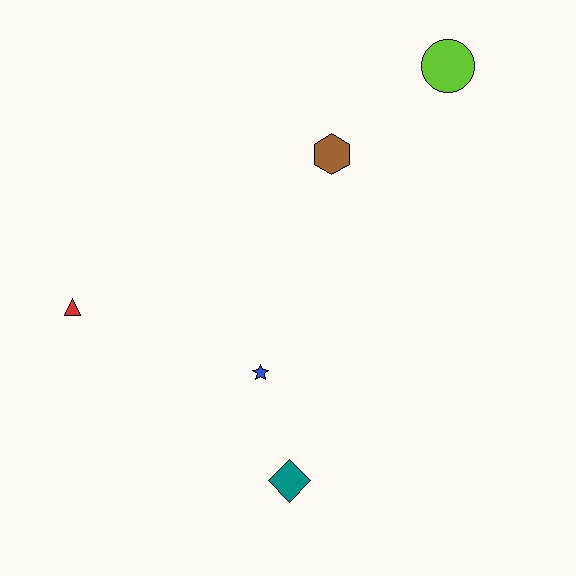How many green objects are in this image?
There are no green objects.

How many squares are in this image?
There are no squares.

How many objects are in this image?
There are 5 objects.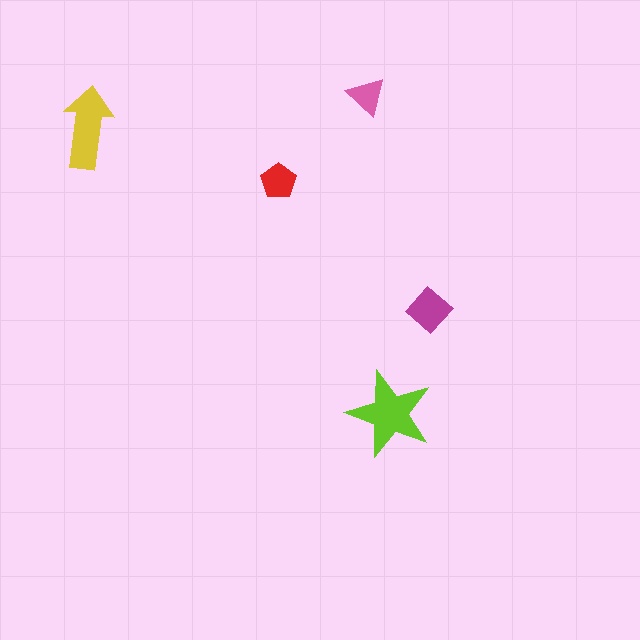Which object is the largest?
The lime star.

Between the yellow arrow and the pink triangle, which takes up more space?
The yellow arrow.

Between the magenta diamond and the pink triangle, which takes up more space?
The magenta diamond.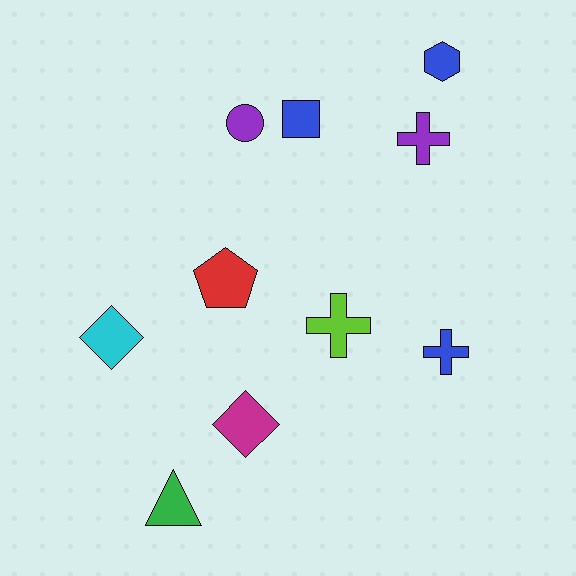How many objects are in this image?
There are 10 objects.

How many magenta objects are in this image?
There is 1 magenta object.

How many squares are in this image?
There is 1 square.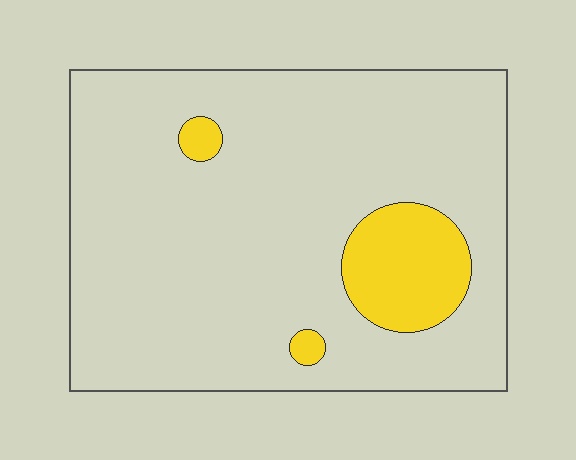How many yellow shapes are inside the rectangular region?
3.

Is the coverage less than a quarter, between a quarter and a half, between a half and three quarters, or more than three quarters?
Less than a quarter.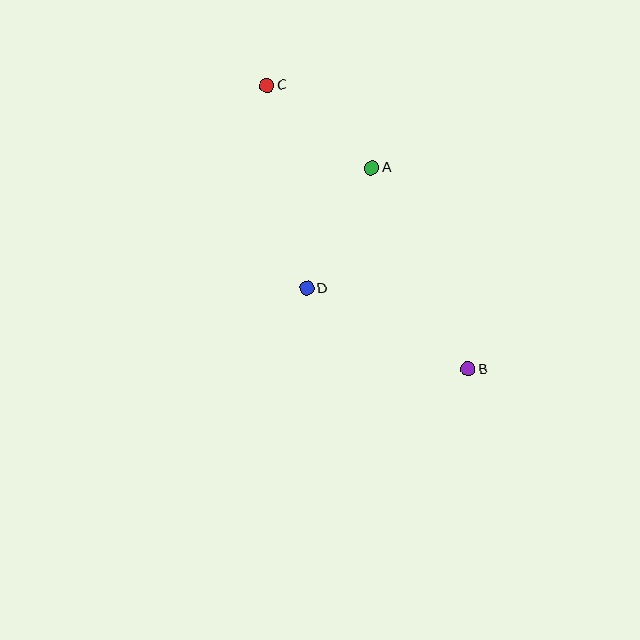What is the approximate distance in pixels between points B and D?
The distance between B and D is approximately 180 pixels.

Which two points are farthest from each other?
Points B and C are farthest from each other.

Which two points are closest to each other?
Points A and C are closest to each other.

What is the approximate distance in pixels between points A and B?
The distance between A and B is approximately 223 pixels.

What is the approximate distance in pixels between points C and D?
The distance between C and D is approximately 207 pixels.